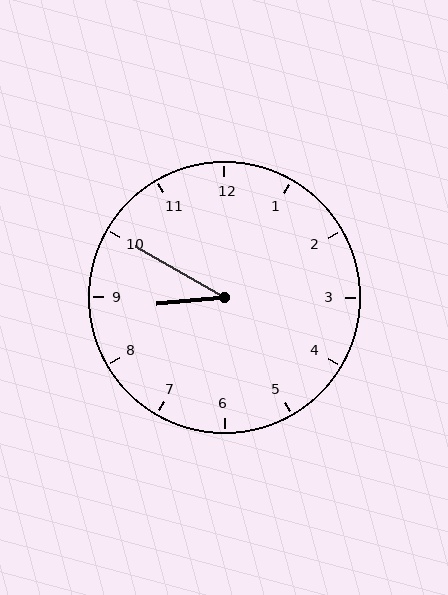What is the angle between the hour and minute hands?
Approximately 35 degrees.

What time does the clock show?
8:50.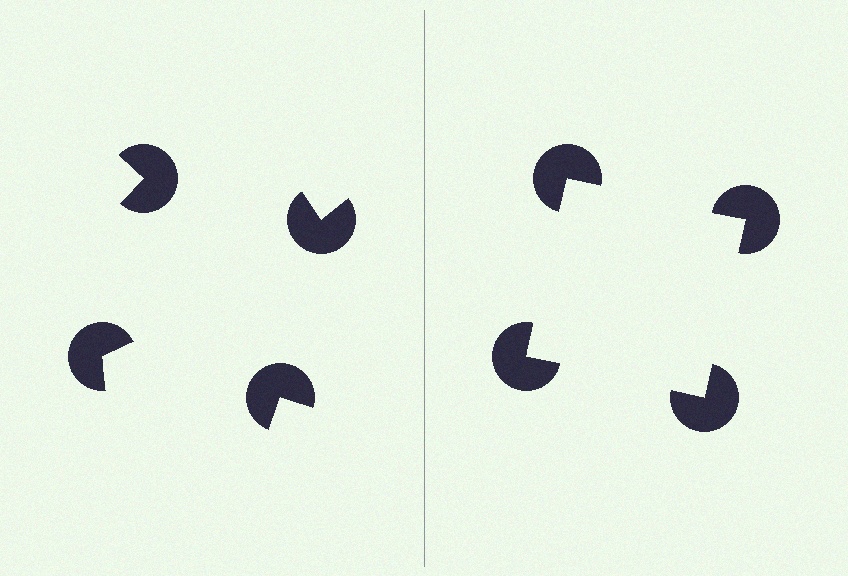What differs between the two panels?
The pac-man discs are positioned identically on both sides; only the wedge orientations differ. On the right they align to a square; on the left they are misaligned.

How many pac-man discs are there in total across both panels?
8 — 4 on each side.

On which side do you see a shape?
An illusory square appears on the right side. On the left side the wedge cuts are rotated, so no coherent shape forms.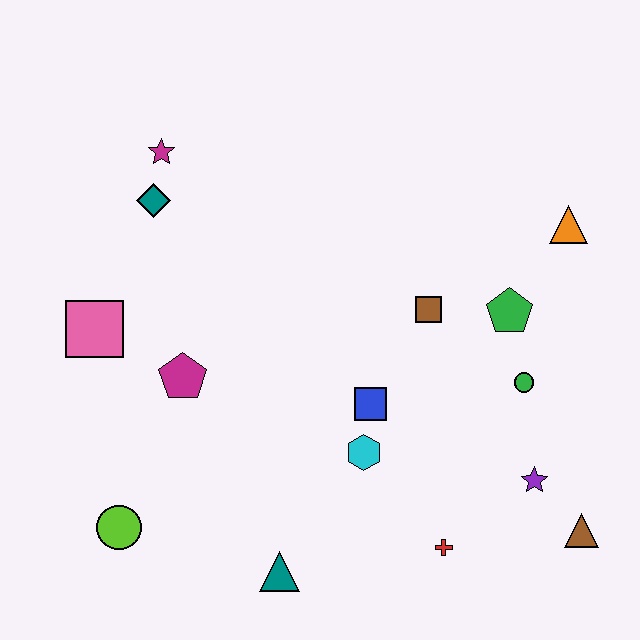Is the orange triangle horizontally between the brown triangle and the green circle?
Yes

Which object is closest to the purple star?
The brown triangle is closest to the purple star.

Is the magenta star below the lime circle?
No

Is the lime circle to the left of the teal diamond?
Yes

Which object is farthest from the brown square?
The lime circle is farthest from the brown square.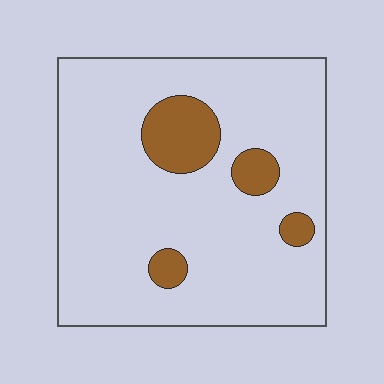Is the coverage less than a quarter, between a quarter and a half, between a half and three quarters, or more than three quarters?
Less than a quarter.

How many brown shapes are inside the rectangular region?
4.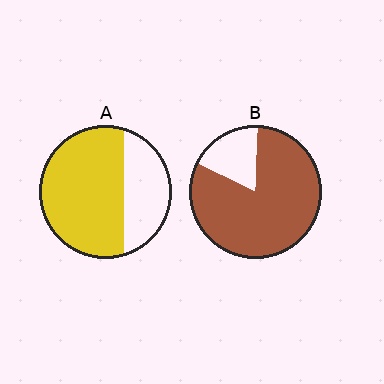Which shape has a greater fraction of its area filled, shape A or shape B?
Shape B.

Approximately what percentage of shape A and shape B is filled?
A is approximately 70% and B is approximately 80%.